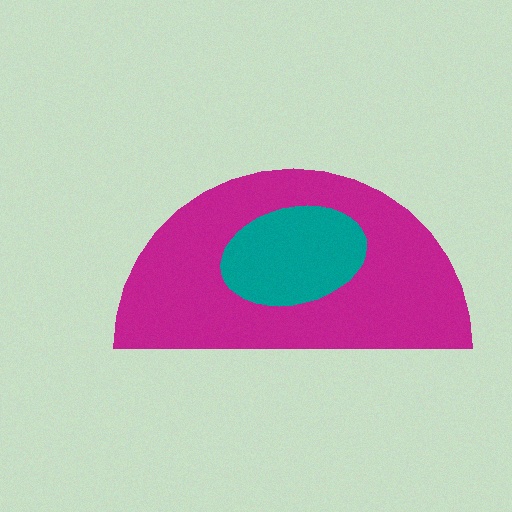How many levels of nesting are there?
2.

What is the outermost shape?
The magenta semicircle.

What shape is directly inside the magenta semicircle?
The teal ellipse.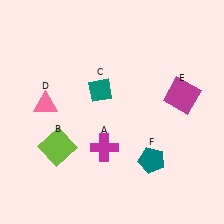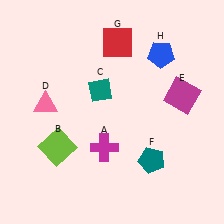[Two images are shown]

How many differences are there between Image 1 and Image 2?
There are 2 differences between the two images.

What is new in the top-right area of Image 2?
A red square (G) was added in the top-right area of Image 2.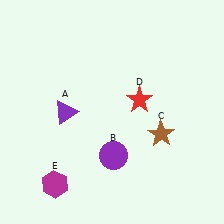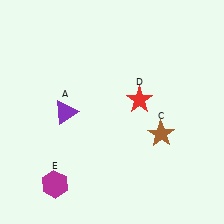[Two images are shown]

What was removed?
The purple circle (B) was removed in Image 2.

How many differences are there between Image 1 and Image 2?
There is 1 difference between the two images.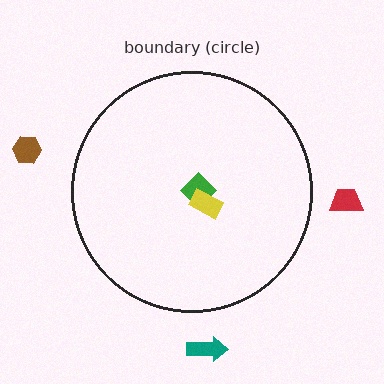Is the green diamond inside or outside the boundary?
Inside.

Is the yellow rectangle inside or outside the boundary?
Inside.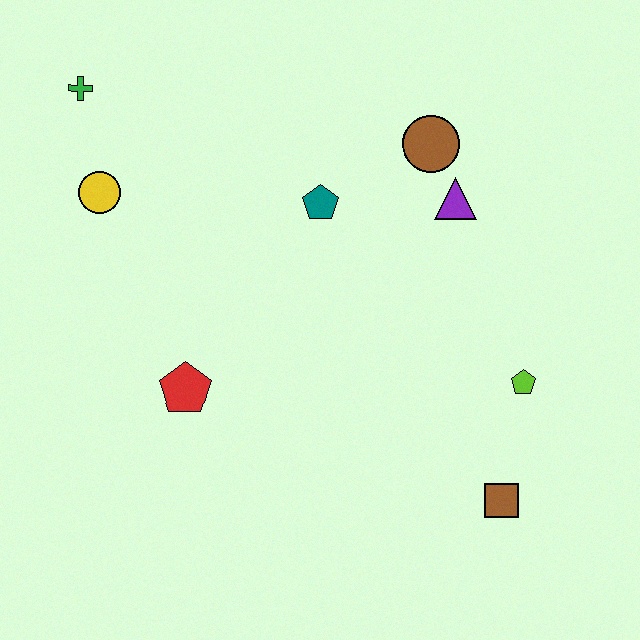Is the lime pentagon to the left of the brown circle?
No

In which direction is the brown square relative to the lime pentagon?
The brown square is below the lime pentagon.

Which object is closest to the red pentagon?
The yellow circle is closest to the red pentagon.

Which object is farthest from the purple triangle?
The green cross is farthest from the purple triangle.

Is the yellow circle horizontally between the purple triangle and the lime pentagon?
No